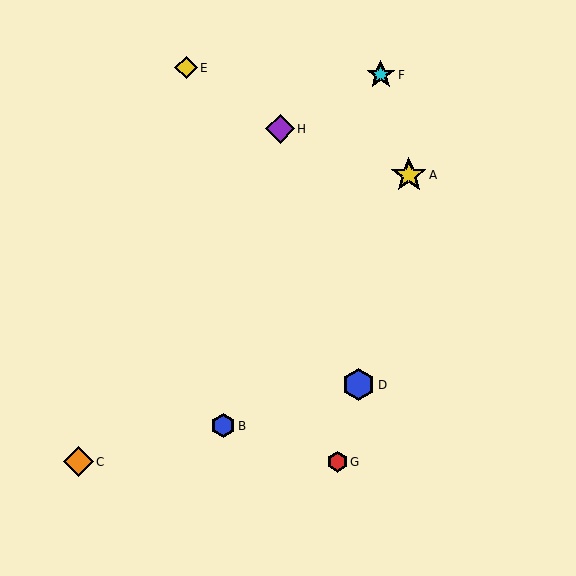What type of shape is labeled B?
Shape B is a blue hexagon.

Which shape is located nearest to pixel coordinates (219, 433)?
The blue hexagon (labeled B) at (223, 426) is nearest to that location.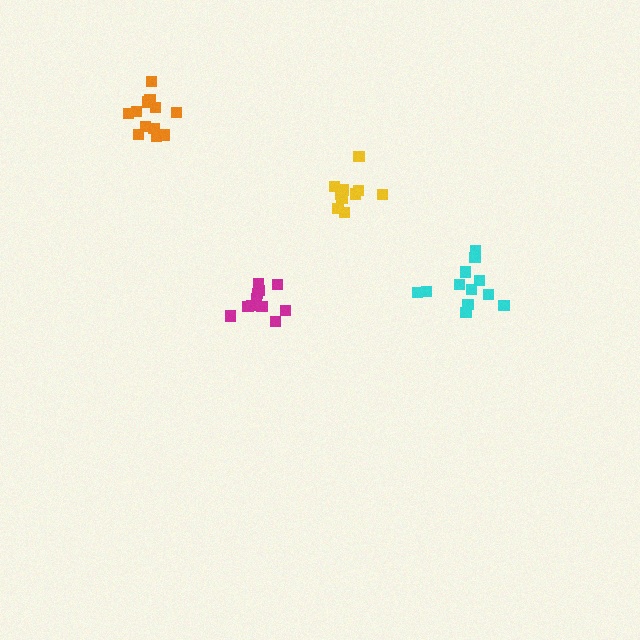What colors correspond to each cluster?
The clusters are colored: magenta, cyan, orange, yellow.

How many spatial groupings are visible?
There are 4 spatial groupings.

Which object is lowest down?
The magenta cluster is bottommost.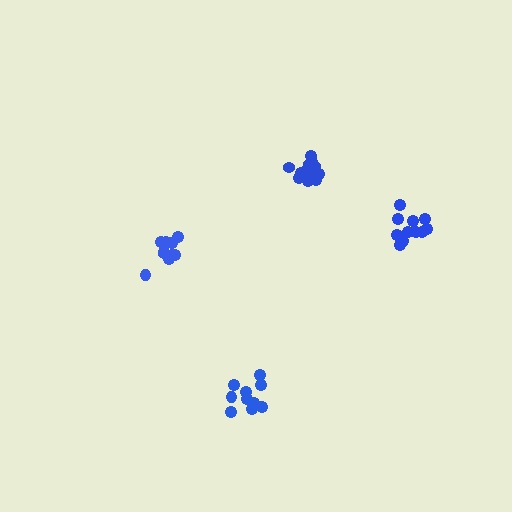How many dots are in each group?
Group 1: 13 dots, Group 2: 10 dots, Group 3: 10 dots, Group 4: 11 dots (44 total).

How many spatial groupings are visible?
There are 4 spatial groupings.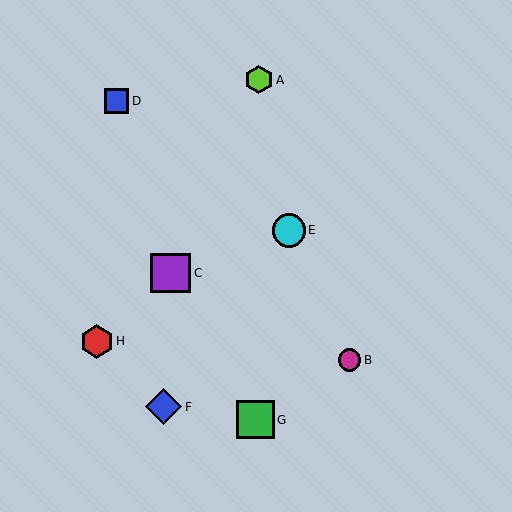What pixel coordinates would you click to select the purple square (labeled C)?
Click at (171, 273) to select the purple square C.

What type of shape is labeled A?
Shape A is a lime hexagon.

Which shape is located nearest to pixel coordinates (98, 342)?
The red hexagon (labeled H) at (97, 341) is nearest to that location.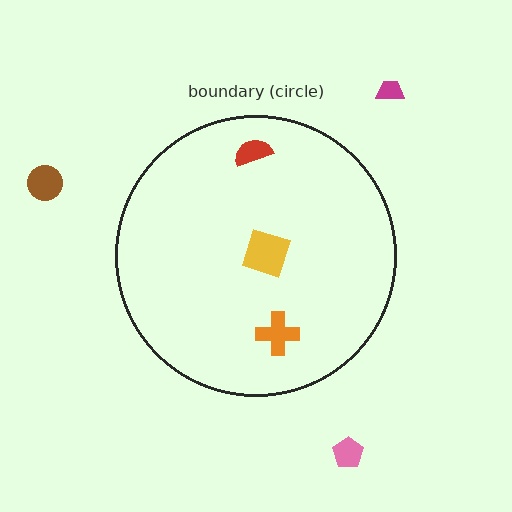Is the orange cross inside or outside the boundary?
Inside.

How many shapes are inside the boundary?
3 inside, 3 outside.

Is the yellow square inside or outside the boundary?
Inside.